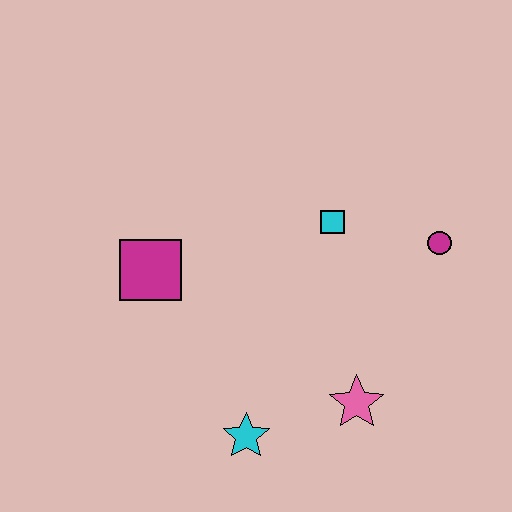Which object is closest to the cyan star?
The pink star is closest to the cyan star.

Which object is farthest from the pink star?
The magenta square is farthest from the pink star.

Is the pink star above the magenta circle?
No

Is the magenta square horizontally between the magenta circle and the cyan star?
No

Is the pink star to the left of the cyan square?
No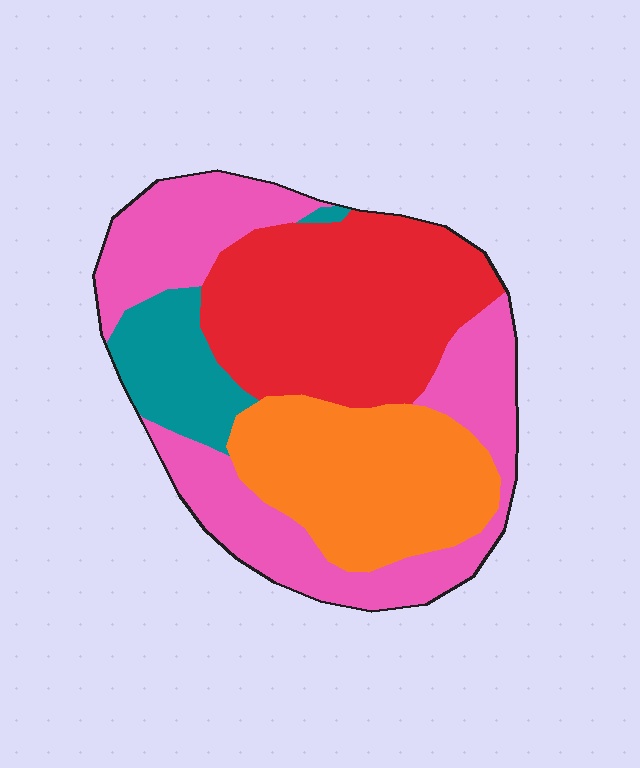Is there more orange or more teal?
Orange.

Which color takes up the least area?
Teal, at roughly 10%.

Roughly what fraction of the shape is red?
Red takes up between a quarter and a half of the shape.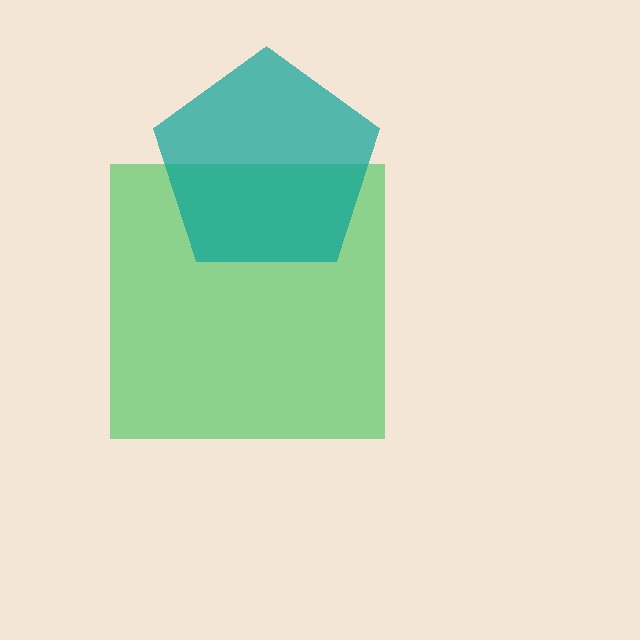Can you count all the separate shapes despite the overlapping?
Yes, there are 2 separate shapes.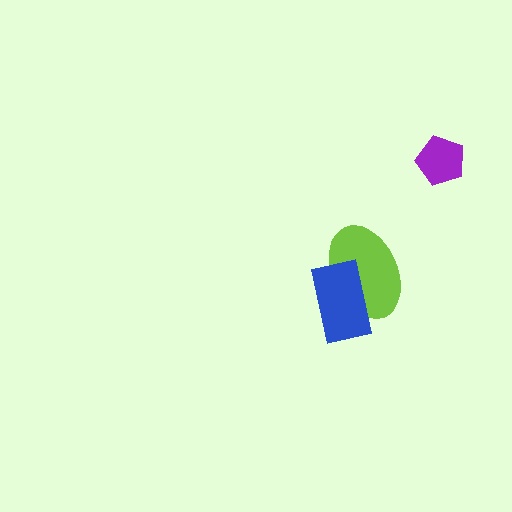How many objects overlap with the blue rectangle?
1 object overlaps with the blue rectangle.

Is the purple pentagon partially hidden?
No, no other shape covers it.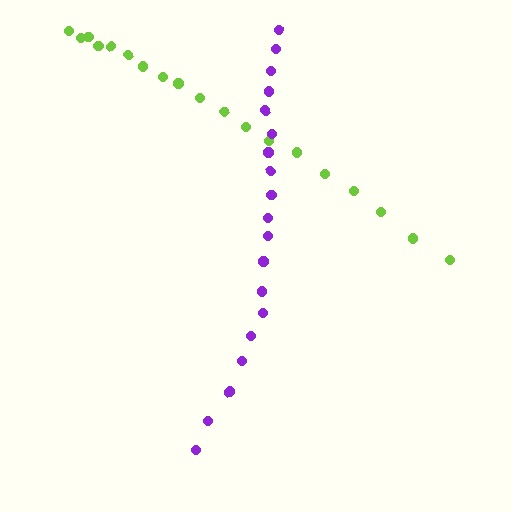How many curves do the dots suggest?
There are 2 distinct paths.